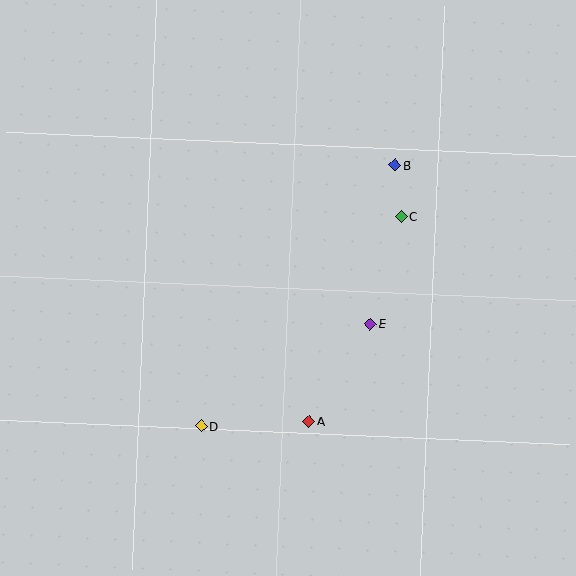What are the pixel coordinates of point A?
Point A is at (309, 421).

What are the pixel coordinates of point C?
Point C is at (401, 216).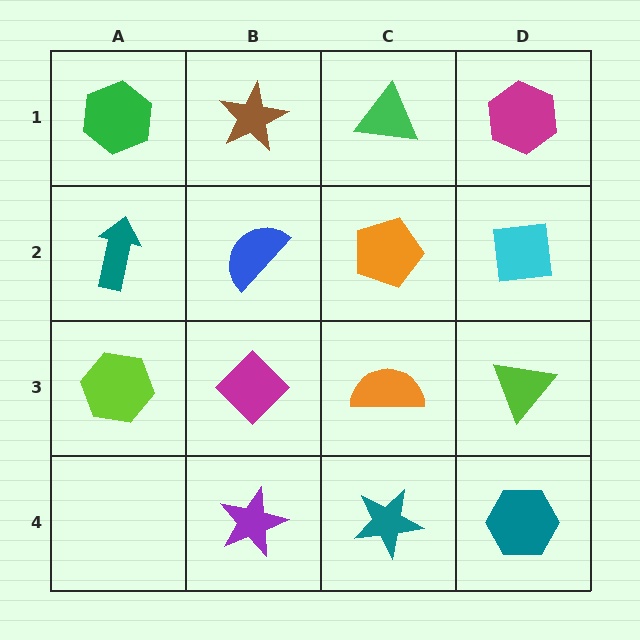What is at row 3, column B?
A magenta diamond.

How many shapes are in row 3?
4 shapes.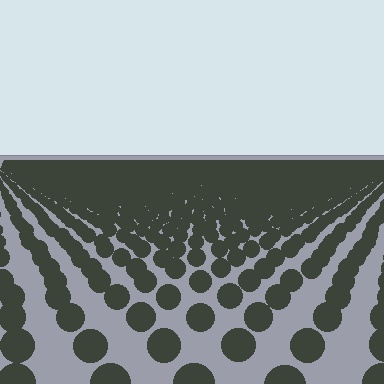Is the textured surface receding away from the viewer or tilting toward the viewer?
The surface is receding away from the viewer. Texture elements get smaller and denser toward the top.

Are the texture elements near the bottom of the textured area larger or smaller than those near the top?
Larger. Near the bottom, elements are closer to the viewer and appear at a bigger on-screen size.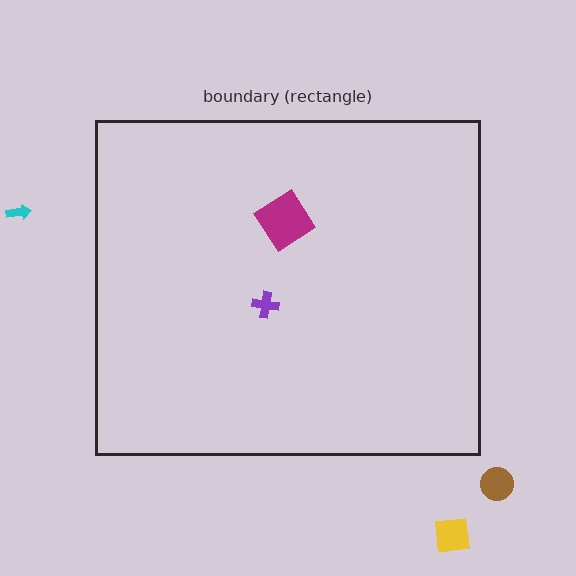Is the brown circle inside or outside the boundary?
Outside.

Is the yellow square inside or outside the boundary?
Outside.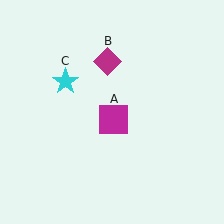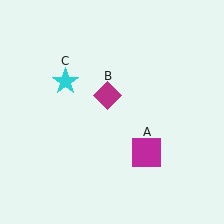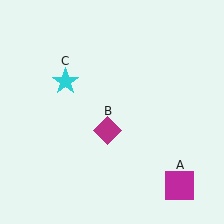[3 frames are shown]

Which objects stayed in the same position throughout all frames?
Cyan star (object C) remained stationary.